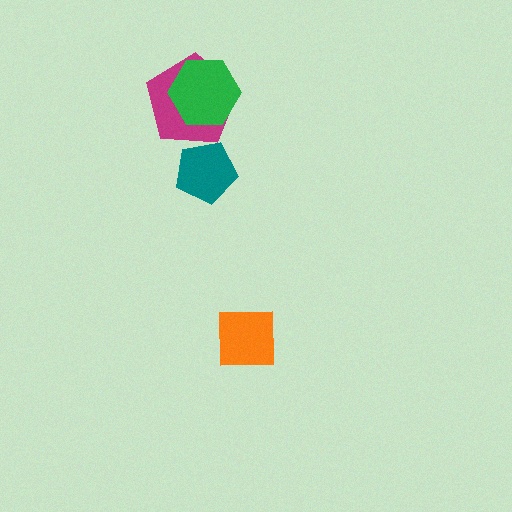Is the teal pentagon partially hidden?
Yes, it is partially covered by another shape.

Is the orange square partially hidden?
No, no other shape covers it.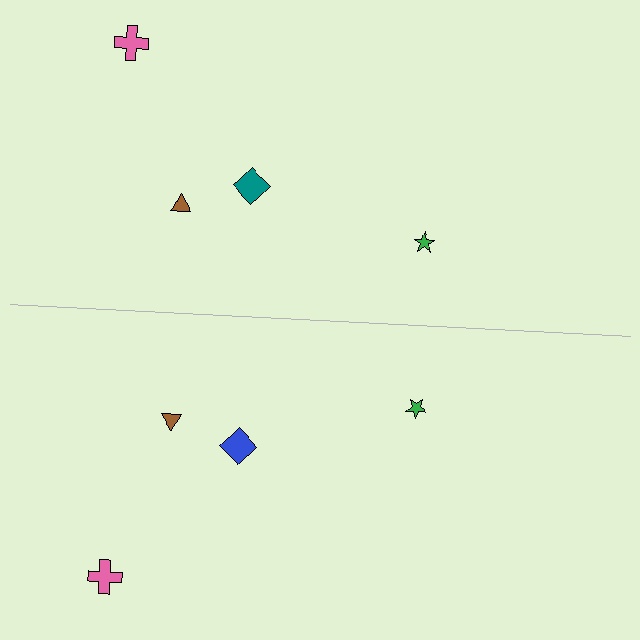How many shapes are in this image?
There are 8 shapes in this image.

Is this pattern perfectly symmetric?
No, the pattern is not perfectly symmetric. The blue diamond on the bottom side breaks the symmetry — its mirror counterpart is teal.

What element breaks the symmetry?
The blue diamond on the bottom side breaks the symmetry — its mirror counterpart is teal.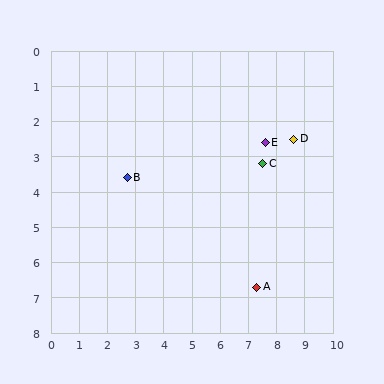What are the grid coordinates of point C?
Point C is at approximately (7.5, 3.2).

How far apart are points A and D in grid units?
Points A and D are about 4.4 grid units apart.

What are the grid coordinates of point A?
Point A is at approximately (7.3, 6.7).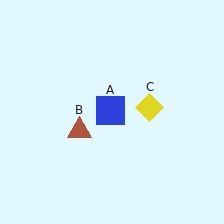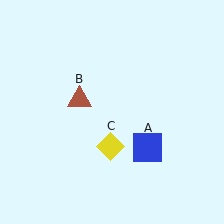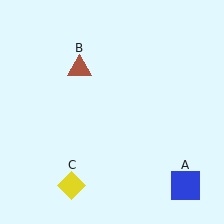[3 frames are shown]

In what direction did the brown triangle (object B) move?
The brown triangle (object B) moved up.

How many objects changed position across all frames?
3 objects changed position: blue square (object A), brown triangle (object B), yellow diamond (object C).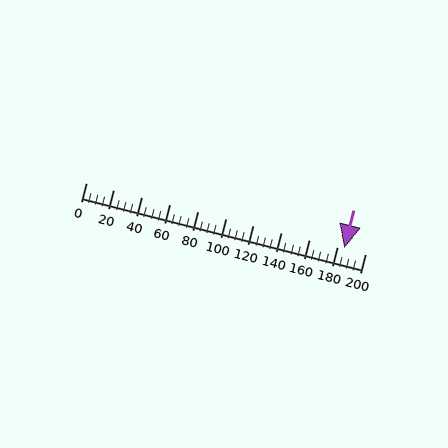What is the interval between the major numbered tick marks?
The major tick marks are spaced 20 units apart.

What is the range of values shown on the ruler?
The ruler shows values from 0 to 200.